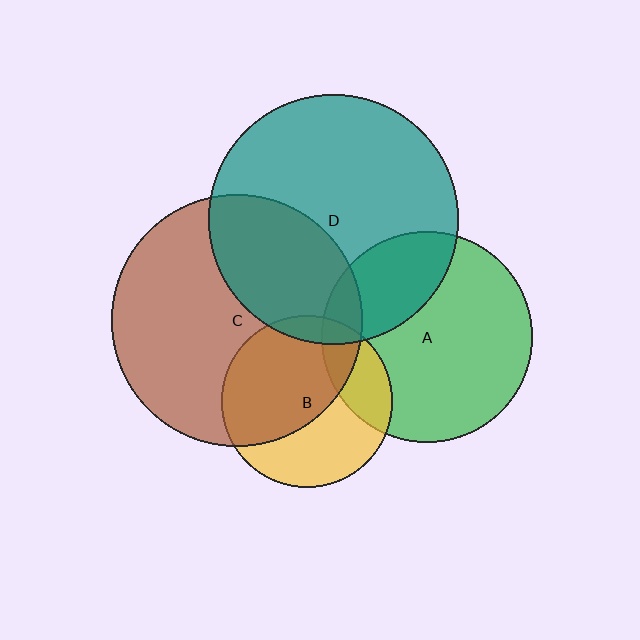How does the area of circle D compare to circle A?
Approximately 1.4 times.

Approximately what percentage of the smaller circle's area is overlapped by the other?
Approximately 35%.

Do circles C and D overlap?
Yes.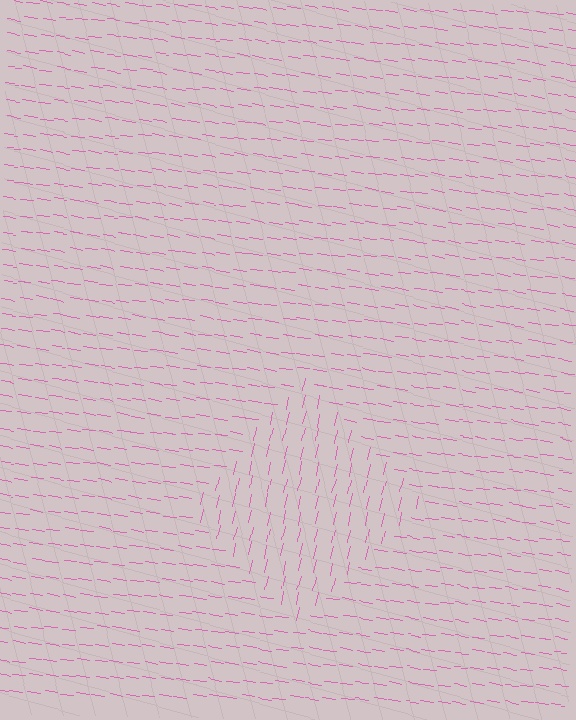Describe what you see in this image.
The image is filled with small pink line segments. A diamond region in the image has lines oriented differently from the surrounding lines, creating a visible texture boundary.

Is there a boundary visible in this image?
Yes, there is a texture boundary formed by a change in line orientation.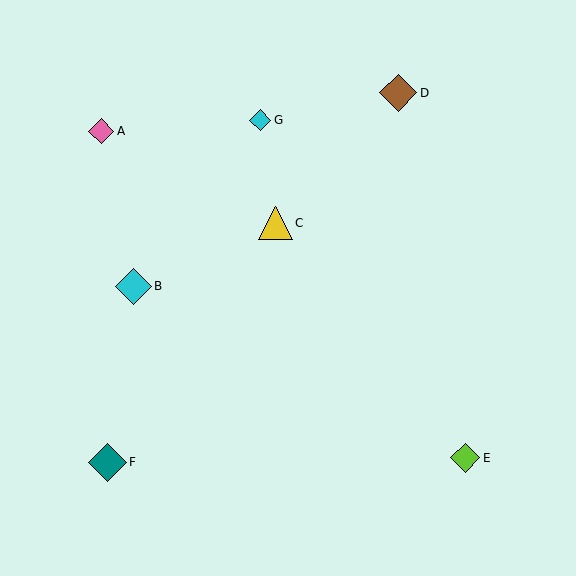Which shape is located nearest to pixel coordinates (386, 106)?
The brown diamond (labeled D) at (398, 93) is nearest to that location.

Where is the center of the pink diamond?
The center of the pink diamond is at (101, 131).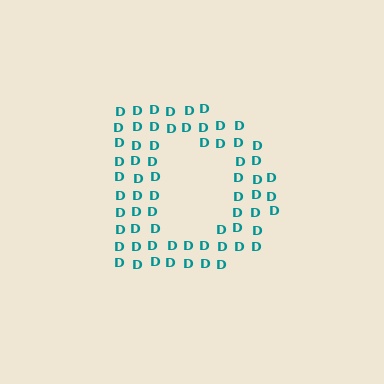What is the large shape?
The large shape is the letter D.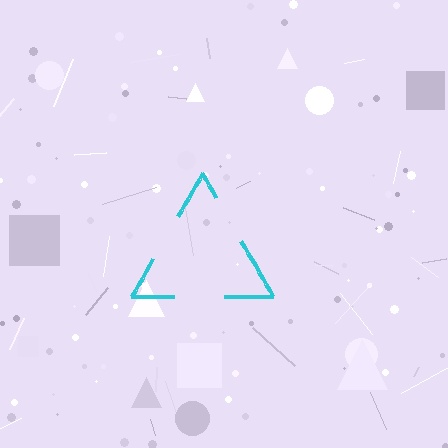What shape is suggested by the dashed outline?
The dashed outline suggests a triangle.